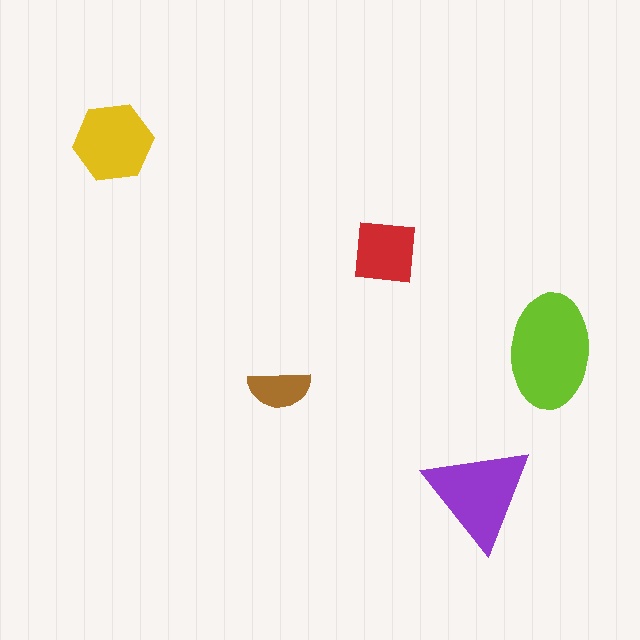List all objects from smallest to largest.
The brown semicircle, the red square, the yellow hexagon, the purple triangle, the lime ellipse.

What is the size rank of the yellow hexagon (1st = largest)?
3rd.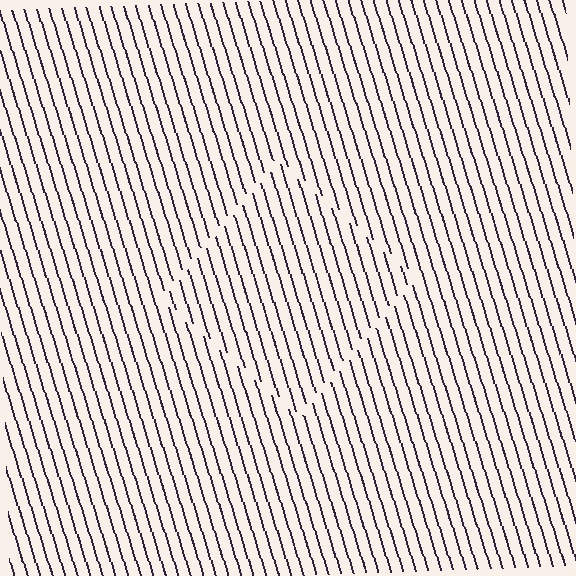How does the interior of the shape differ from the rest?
The interior of the shape contains the same grating, shifted by half a period — the contour is defined by the phase discontinuity where line-ends from the inner and outer gratings abut.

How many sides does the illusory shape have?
4 sides — the line-ends trace a square.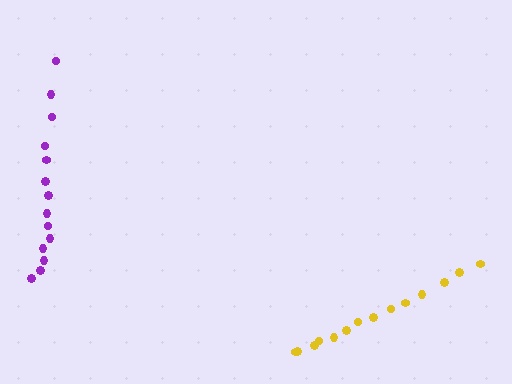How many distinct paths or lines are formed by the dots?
There are 2 distinct paths.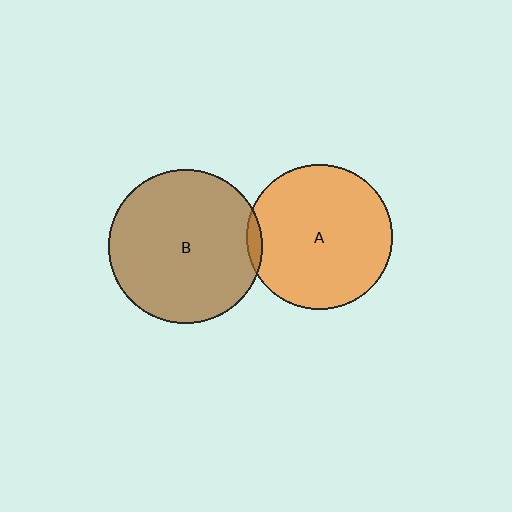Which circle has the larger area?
Circle B (brown).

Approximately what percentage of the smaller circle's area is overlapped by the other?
Approximately 5%.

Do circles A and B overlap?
Yes.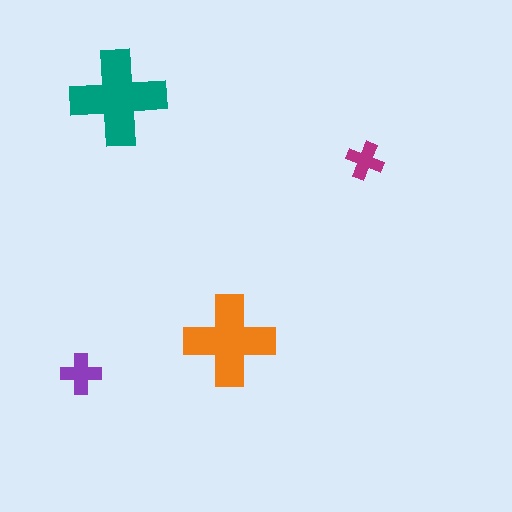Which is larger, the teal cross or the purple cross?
The teal one.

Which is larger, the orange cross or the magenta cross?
The orange one.